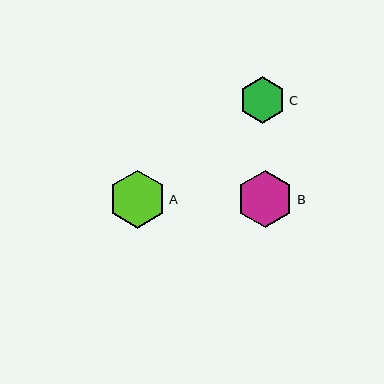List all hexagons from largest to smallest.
From largest to smallest: A, B, C.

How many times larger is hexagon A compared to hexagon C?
Hexagon A is approximately 1.2 times the size of hexagon C.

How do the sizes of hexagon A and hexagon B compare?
Hexagon A and hexagon B are approximately the same size.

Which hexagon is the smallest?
Hexagon C is the smallest with a size of approximately 46 pixels.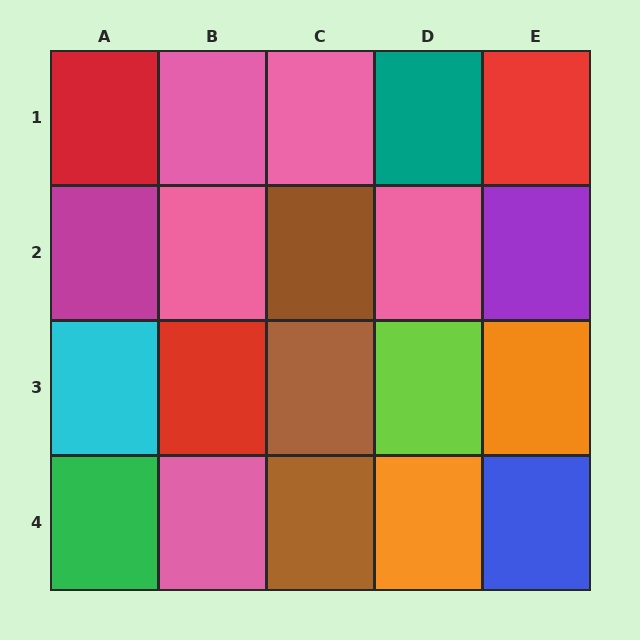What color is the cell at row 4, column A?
Green.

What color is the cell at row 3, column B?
Red.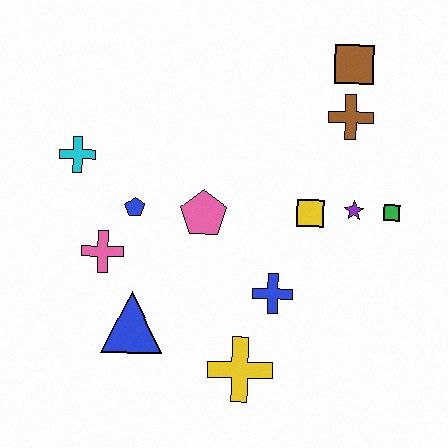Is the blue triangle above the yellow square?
No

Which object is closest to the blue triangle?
The pink cross is closest to the blue triangle.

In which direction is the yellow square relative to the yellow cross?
The yellow square is above the yellow cross.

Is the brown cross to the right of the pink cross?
Yes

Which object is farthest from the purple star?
The cyan cross is farthest from the purple star.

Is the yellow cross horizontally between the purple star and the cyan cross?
Yes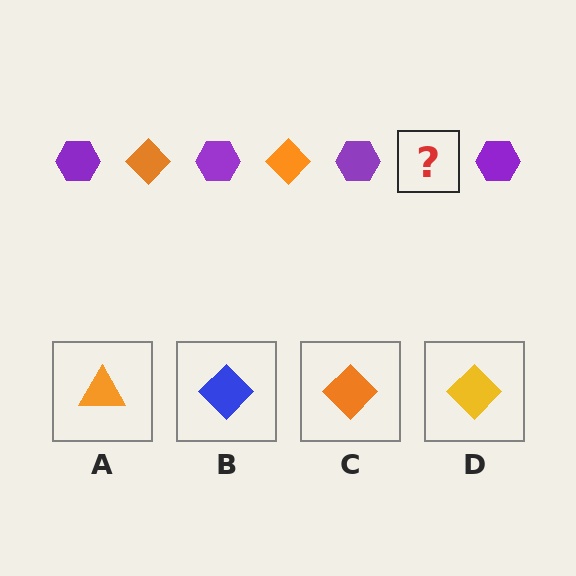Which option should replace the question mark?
Option C.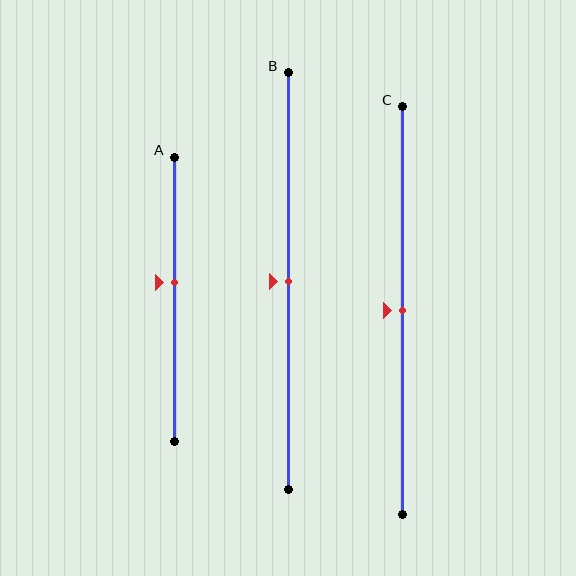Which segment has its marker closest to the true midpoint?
Segment B has its marker closest to the true midpoint.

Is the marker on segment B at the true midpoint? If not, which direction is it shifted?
Yes, the marker on segment B is at the true midpoint.